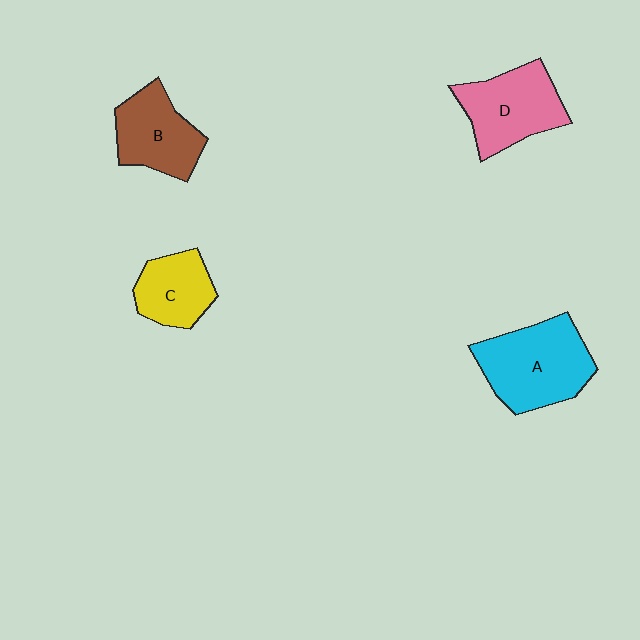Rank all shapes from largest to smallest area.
From largest to smallest: A (cyan), D (pink), B (brown), C (yellow).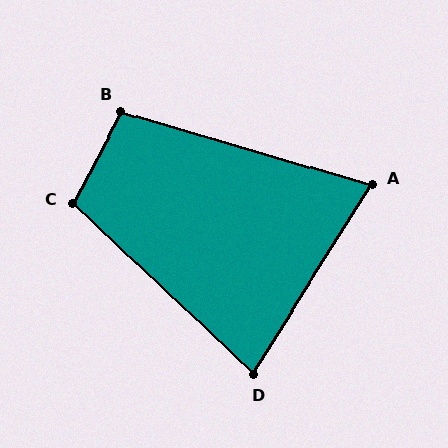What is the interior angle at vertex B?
Approximately 101 degrees (obtuse).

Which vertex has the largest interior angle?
C, at approximately 106 degrees.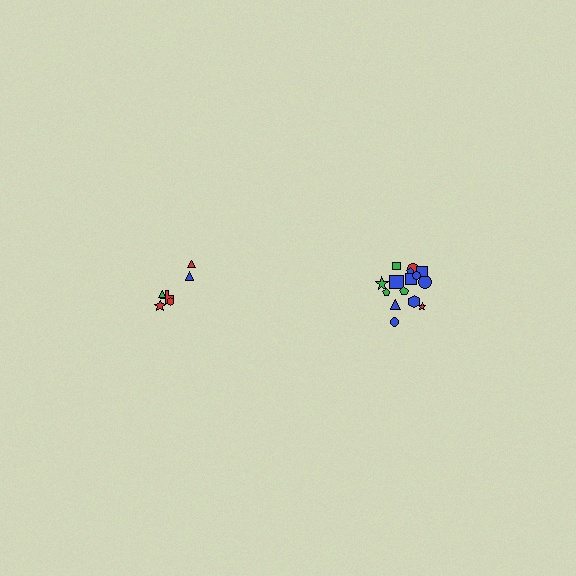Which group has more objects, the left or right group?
The right group.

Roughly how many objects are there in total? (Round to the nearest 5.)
Roughly 20 objects in total.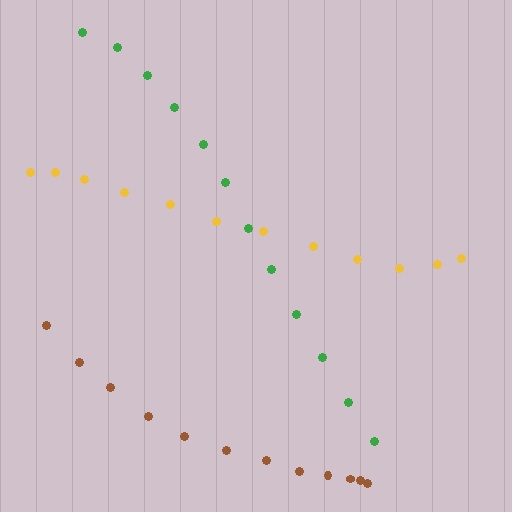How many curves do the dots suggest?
There are 3 distinct paths.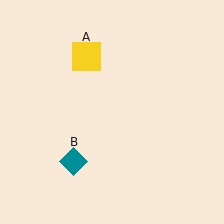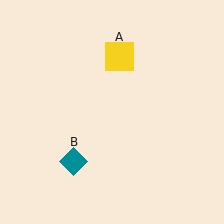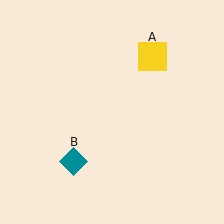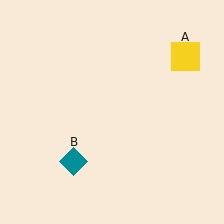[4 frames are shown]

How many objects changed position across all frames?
1 object changed position: yellow square (object A).